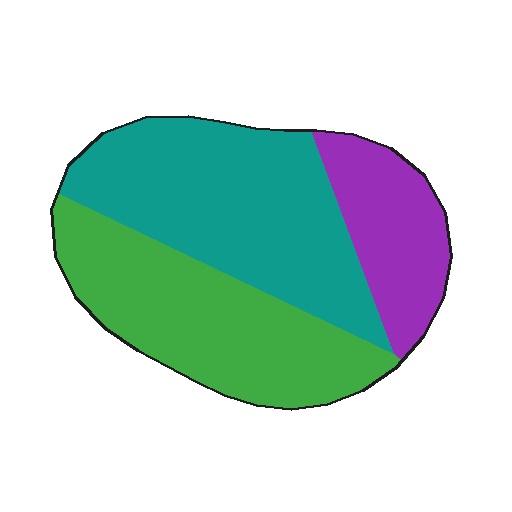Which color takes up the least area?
Purple, at roughly 20%.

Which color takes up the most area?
Teal, at roughly 45%.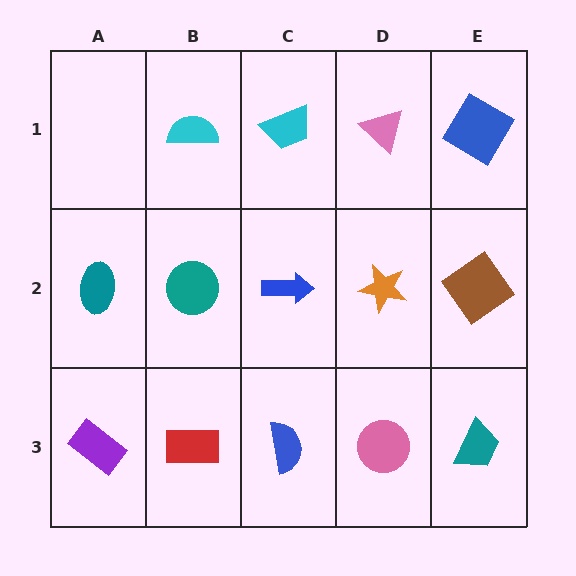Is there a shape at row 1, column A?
No, that cell is empty.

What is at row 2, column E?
A brown diamond.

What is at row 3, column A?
A purple rectangle.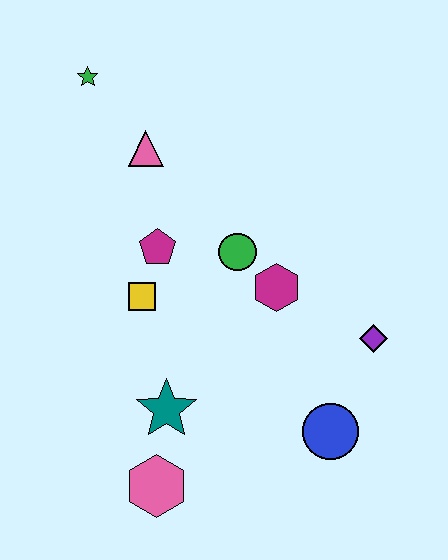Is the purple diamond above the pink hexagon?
Yes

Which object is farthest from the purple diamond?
The green star is farthest from the purple diamond.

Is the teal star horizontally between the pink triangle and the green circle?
Yes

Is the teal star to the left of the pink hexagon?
No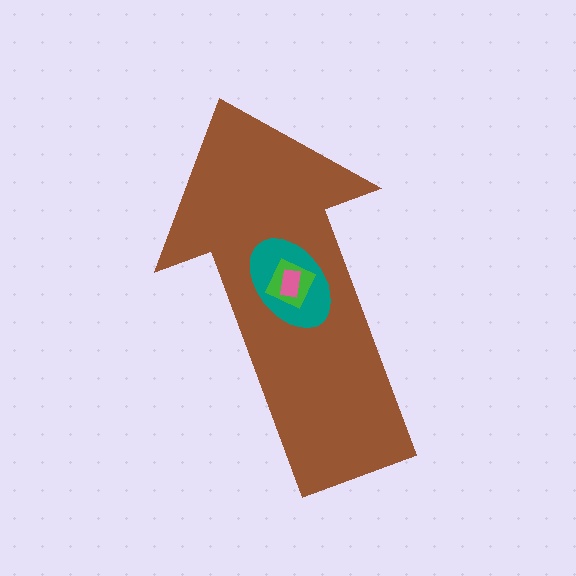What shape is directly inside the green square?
The pink rectangle.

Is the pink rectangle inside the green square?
Yes.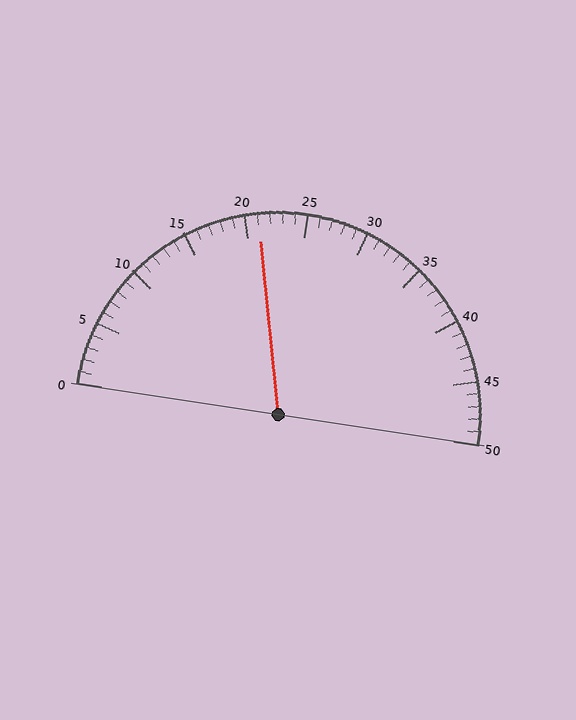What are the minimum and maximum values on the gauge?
The gauge ranges from 0 to 50.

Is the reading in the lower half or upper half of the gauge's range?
The reading is in the lower half of the range (0 to 50).